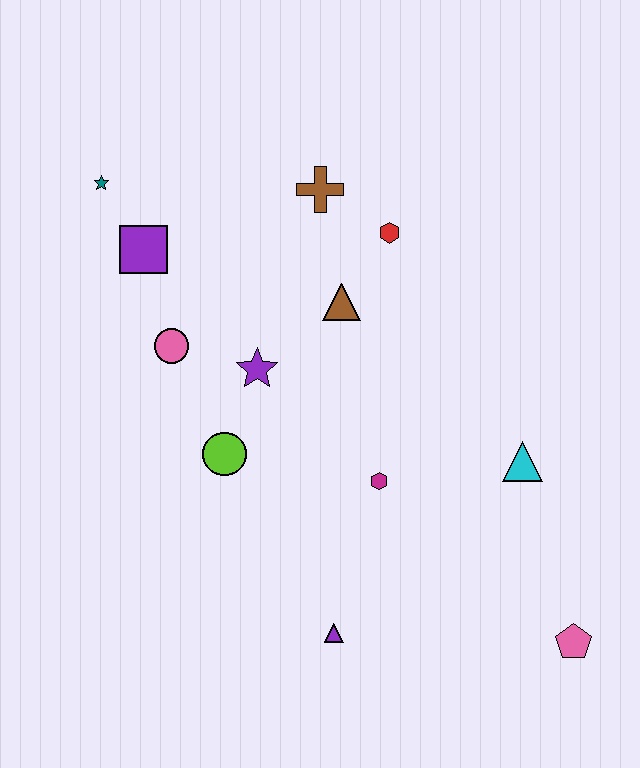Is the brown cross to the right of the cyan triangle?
No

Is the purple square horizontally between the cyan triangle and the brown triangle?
No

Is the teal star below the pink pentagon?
No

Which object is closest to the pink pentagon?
The cyan triangle is closest to the pink pentagon.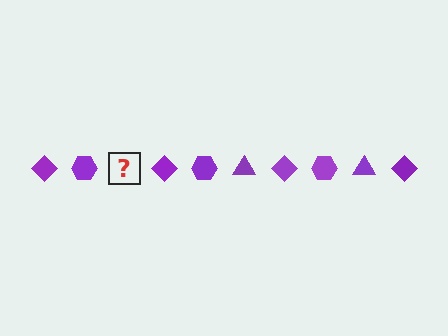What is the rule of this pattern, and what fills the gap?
The rule is that the pattern cycles through diamond, hexagon, triangle shapes in purple. The gap should be filled with a purple triangle.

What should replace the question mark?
The question mark should be replaced with a purple triangle.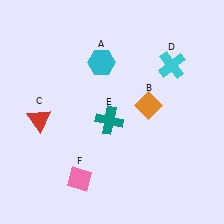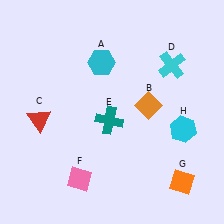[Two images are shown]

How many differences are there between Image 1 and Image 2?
There are 2 differences between the two images.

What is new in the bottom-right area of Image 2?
An orange diamond (G) was added in the bottom-right area of Image 2.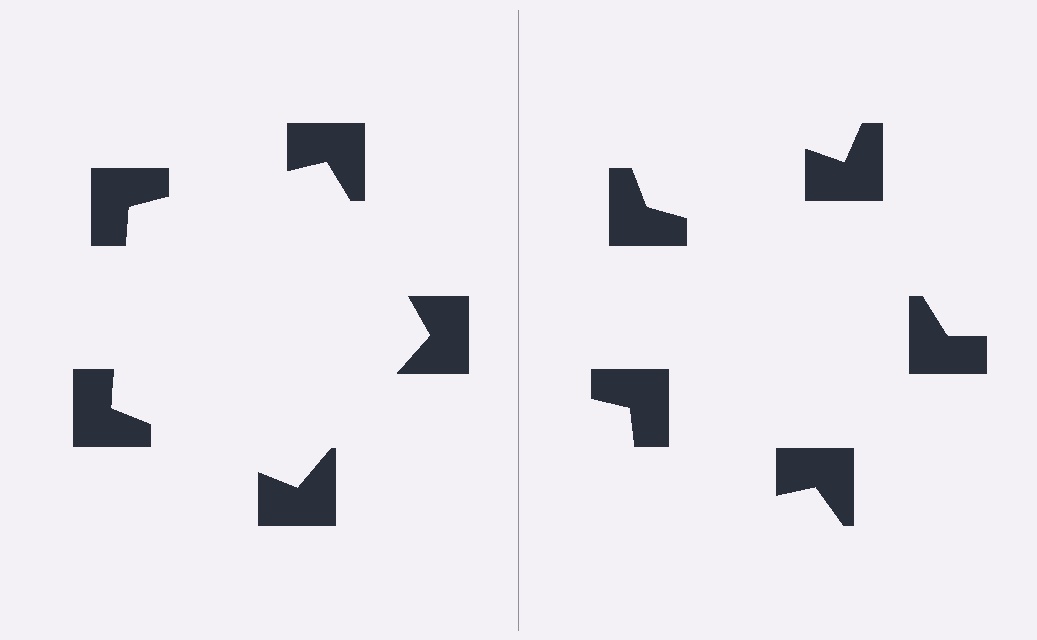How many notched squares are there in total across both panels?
10 — 5 on each side.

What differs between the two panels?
The notched squares are positioned identically on both sides; only the wedge orientations differ. On the left they align to a pentagon; on the right they are misaligned.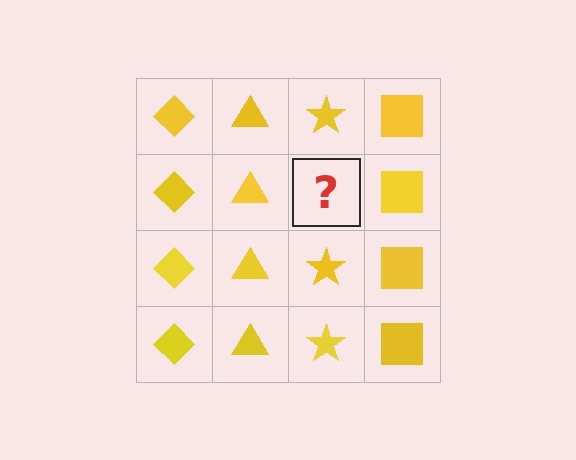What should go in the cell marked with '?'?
The missing cell should contain a yellow star.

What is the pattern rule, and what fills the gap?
The rule is that each column has a consistent shape. The gap should be filled with a yellow star.